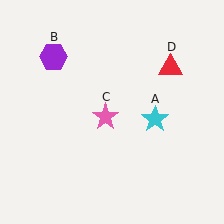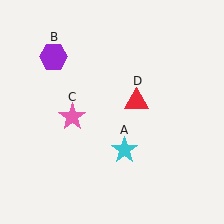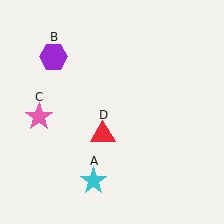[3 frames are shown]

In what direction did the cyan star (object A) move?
The cyan star (object A) moved down and to the left.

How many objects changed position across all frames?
3 objects changed position: cyan star (object A), pink star (object C), red triangle (object D).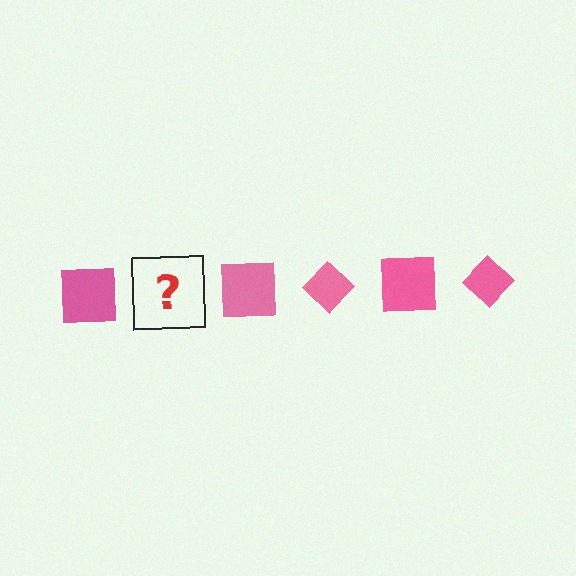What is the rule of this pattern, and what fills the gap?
The rule is that the pattern cycles through square, diamond shapes in pink. The gap should be filled with a pink diamond.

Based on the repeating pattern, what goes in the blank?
The blank should be a pink diamond.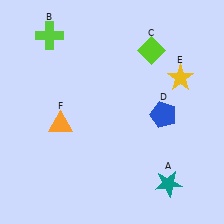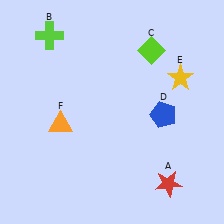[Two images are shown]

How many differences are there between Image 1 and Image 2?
There is 1 difference between the two images.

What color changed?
The star (A) changed from teal in Image 1 to red in Image 2.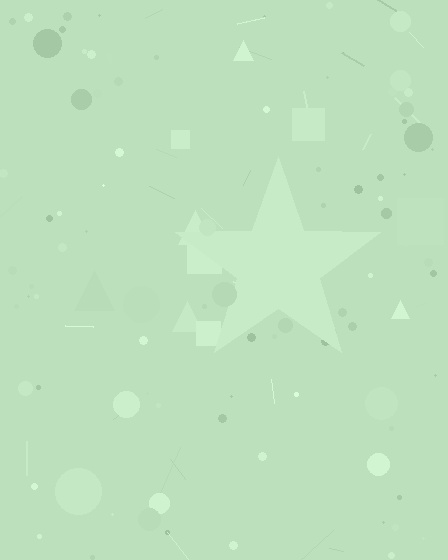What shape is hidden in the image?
A star is hidden in the image.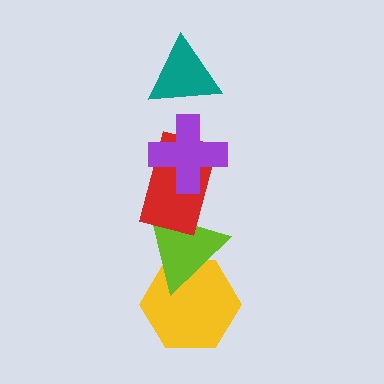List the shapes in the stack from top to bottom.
From top to bottom: the teal triangle, the purple cross, the red rectangle, the lime triangle, the yellow hexagon.